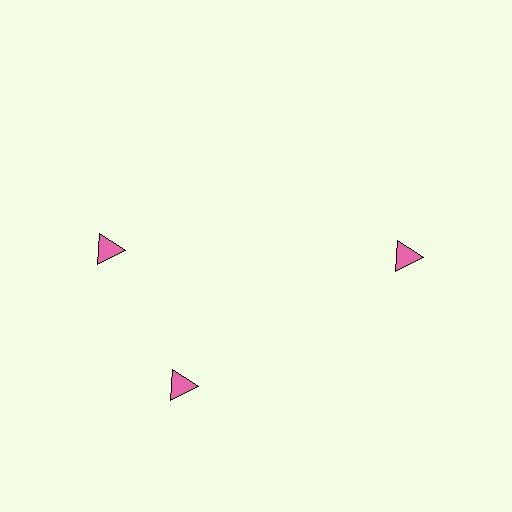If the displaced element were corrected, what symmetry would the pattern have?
It would have 3-fold rotational symmetry — the pattern would map onto itself every 120 degrees.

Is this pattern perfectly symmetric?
No. The 3 pink triangles are arranged in a ring, but one element near the 11 o'clock position is rotated out of alignment along the ring, breaking the 3-fold rotational symmetry.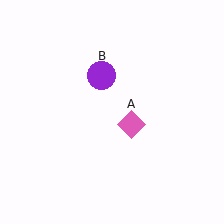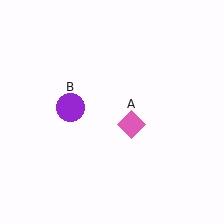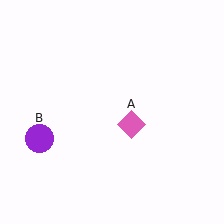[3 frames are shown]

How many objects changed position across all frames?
1 object changed position: purple circle (object B).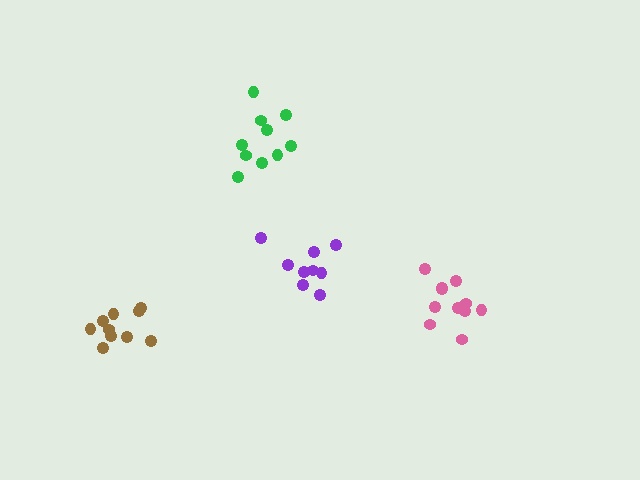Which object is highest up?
The green cluster is topmost.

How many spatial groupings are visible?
There are 4 spatial groupings.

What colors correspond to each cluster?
The clusters are colored: green, pink, purple, brown.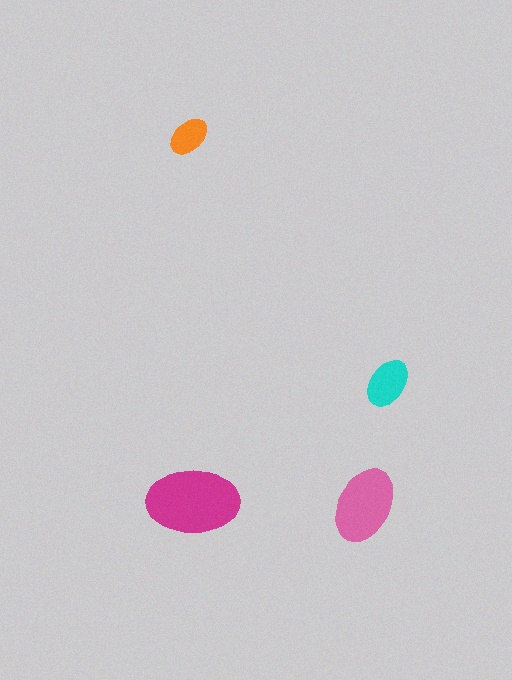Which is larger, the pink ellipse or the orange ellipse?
The pink one.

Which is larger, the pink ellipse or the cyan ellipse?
The pink one.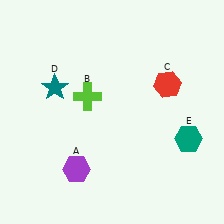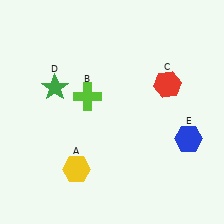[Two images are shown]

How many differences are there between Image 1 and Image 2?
There are 3 differences between the two images.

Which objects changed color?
A changed from purple to yellow. D changed from teal to green. E changed from teal to blue.